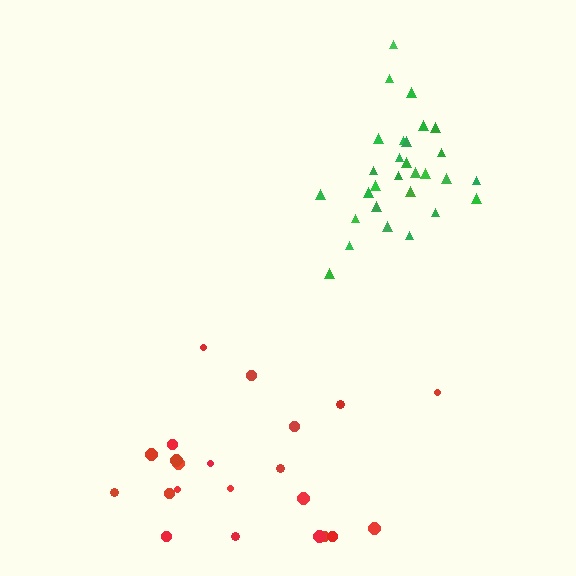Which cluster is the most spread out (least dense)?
Red.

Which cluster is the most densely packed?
Green.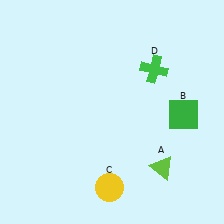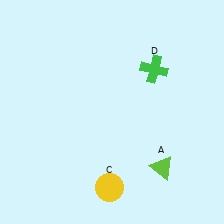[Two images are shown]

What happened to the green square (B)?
The green square (B) was removed in Image 2. It was in the bottom-right area of Image 1.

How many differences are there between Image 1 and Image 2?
There is 1 difference between the two images.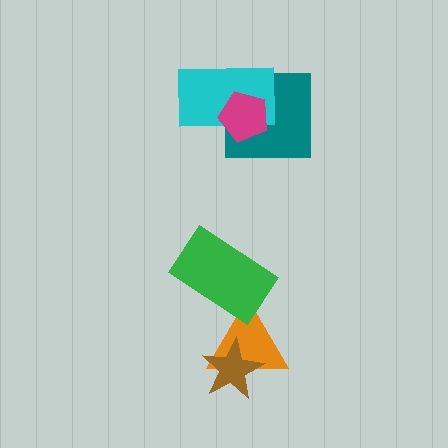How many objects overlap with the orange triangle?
2 objects overlap with the orange triangle.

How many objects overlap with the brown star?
1 object overlaps with the brown star.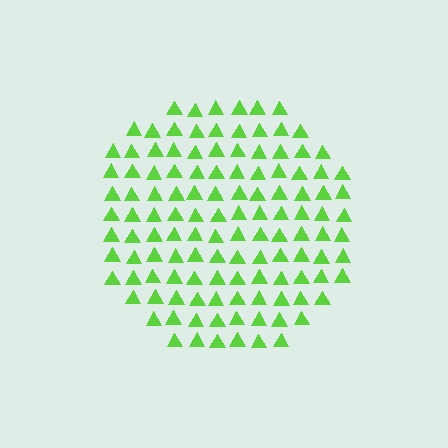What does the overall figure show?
The overall figure shows a circle.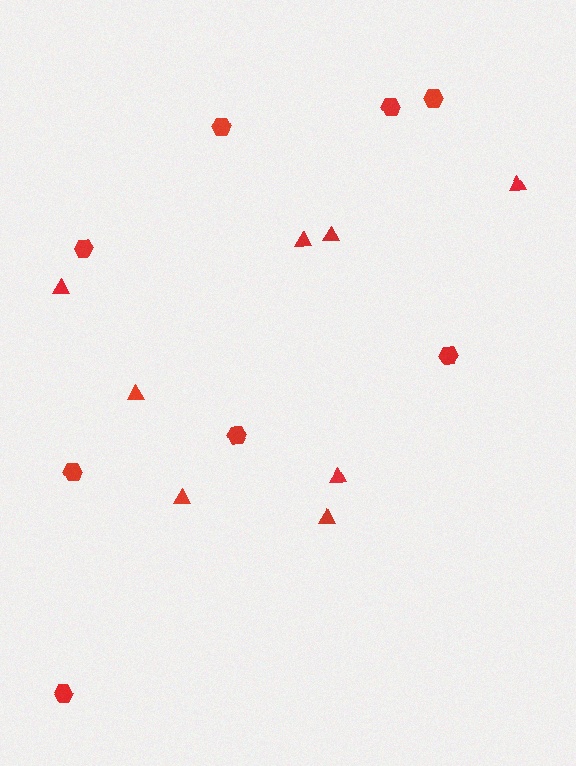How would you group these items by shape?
There are 2 groups: one group of triangles (8) and one group of hexagons (8).